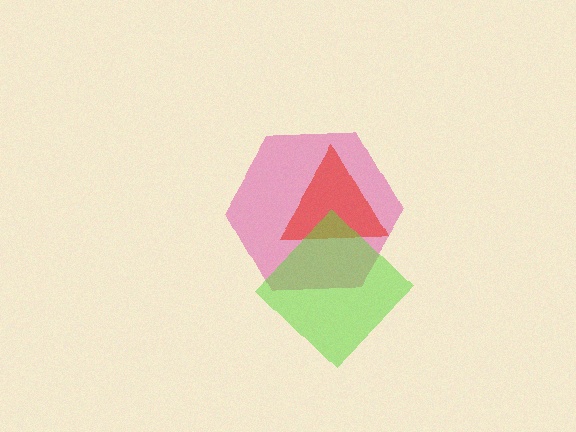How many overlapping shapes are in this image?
There are 3 overlapping shapes in the image.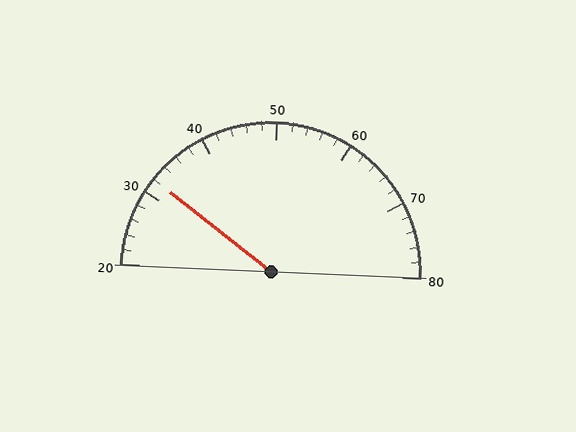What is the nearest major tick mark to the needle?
The nearest major tick mark is 30.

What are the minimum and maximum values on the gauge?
The gauge ranges from 20 to 80.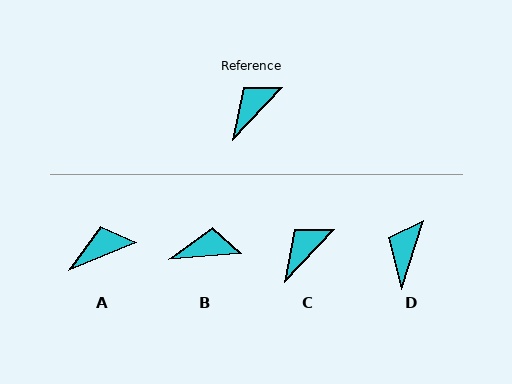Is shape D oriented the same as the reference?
No, it is off by about 26 degrees.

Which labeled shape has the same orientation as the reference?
C.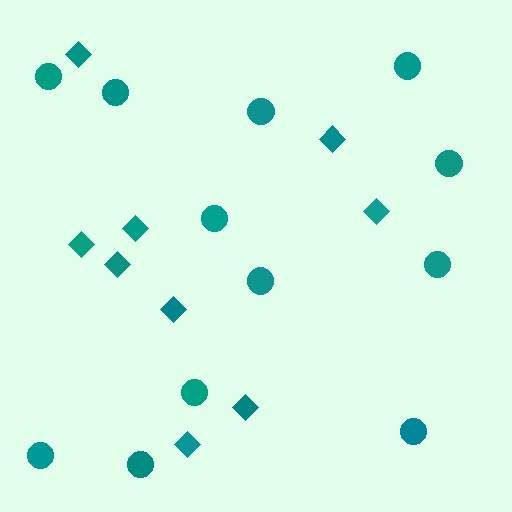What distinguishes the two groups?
There are 2 groups: one group of circles (12) and one group of diamonds (9).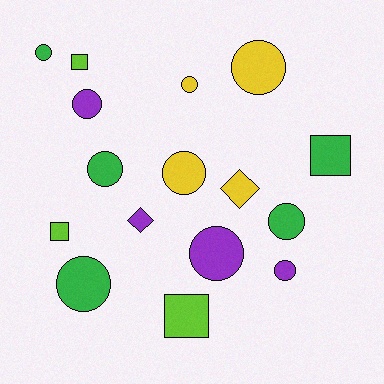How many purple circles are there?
There are 3 purple circles.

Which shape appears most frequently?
Circle, with 10 objects.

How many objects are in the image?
There are 16 objects.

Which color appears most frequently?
Green, with 5 objects.